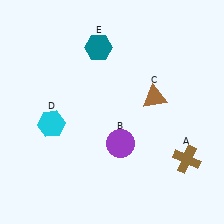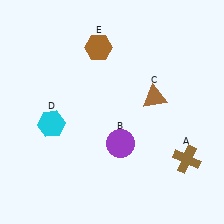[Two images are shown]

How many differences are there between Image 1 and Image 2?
There is 1 difference between the two images.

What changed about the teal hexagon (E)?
In Image 1, E is teal. In Image 2, it changed to brown.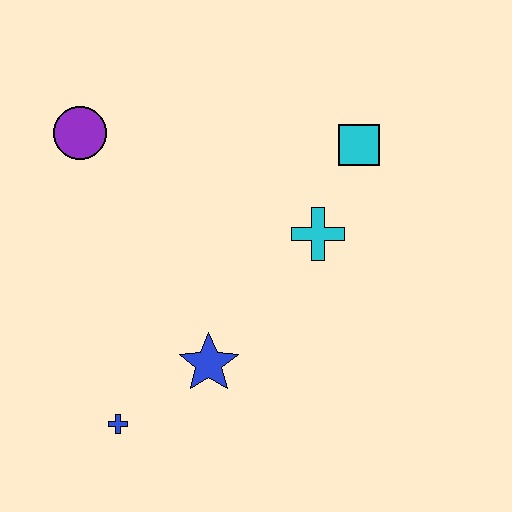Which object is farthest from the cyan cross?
The blue cross is farthest from the cyan cross.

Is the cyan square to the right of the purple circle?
Yes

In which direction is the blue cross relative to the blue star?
The blue cross is to the left of the blue star.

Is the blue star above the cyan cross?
No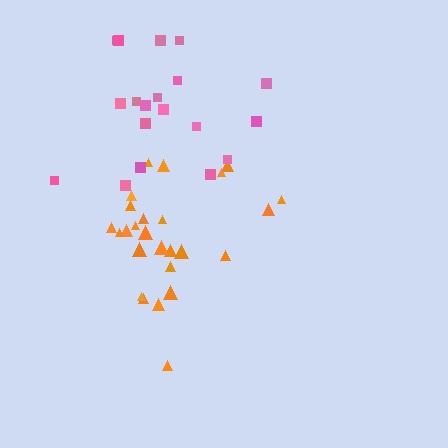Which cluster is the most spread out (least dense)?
Pink.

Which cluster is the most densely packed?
Orange.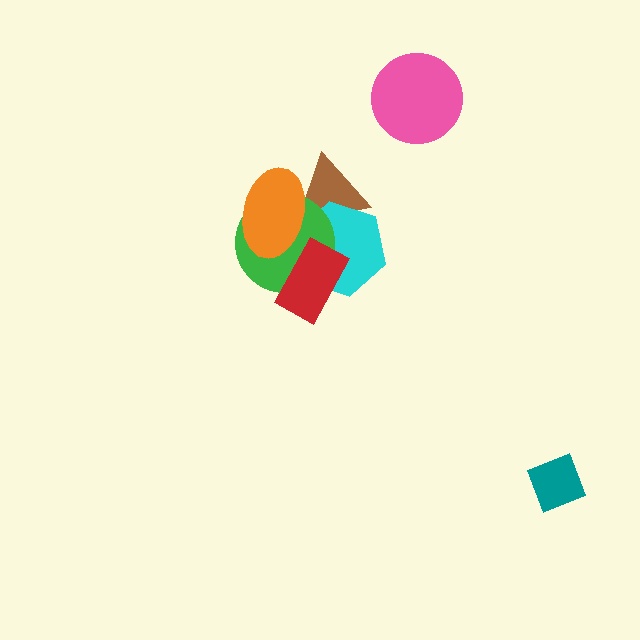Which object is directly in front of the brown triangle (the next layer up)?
The cyan hexagon is directly in front of the brown triangle.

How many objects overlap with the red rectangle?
2 objects overlap with the red rectangle.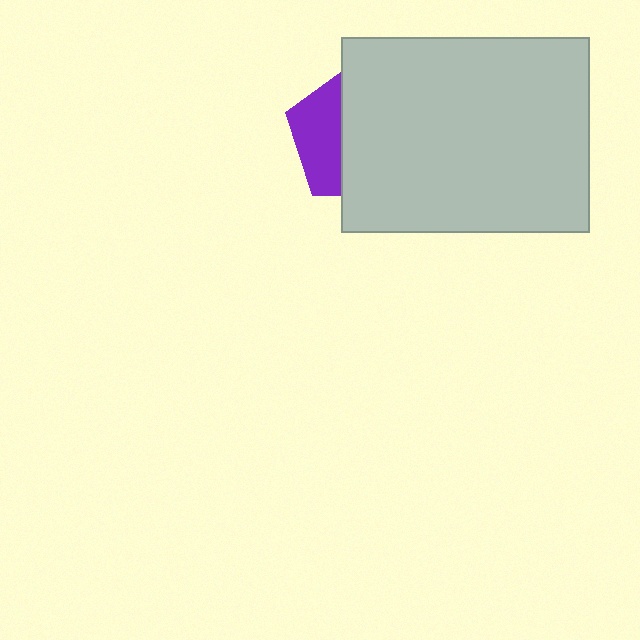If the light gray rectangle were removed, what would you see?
You would see the complete purple pentagon.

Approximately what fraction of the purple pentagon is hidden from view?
Roughly 64% of the purple pentagon is hidden behind the light gray rectangle.